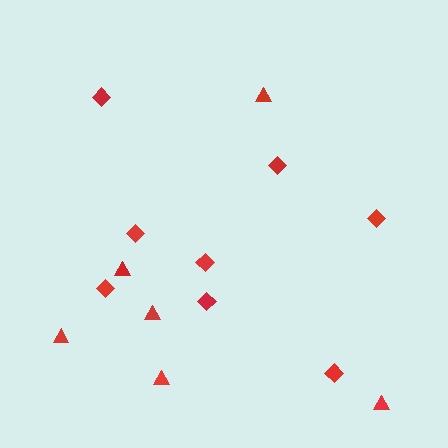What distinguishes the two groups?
There are 2 groups: one group of diamonds (8) and one group of triangles (6).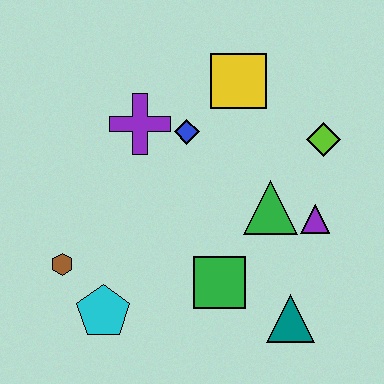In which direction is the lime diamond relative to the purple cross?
The lime diamond is to the right of the purple cross.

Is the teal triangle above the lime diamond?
No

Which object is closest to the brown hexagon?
The cyan pentagon is closest to the brown hexagon.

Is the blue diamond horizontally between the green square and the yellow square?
No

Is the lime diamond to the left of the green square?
No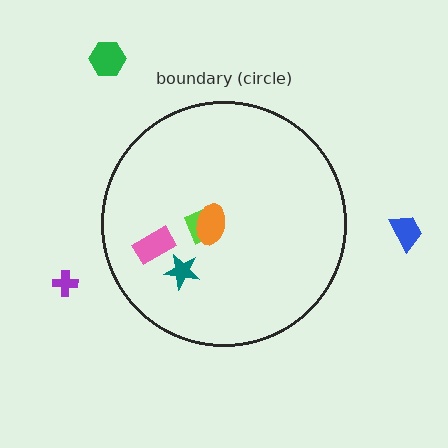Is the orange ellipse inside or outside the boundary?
Inside.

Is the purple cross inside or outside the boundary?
Outside.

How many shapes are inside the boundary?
4 inside, 3 outside.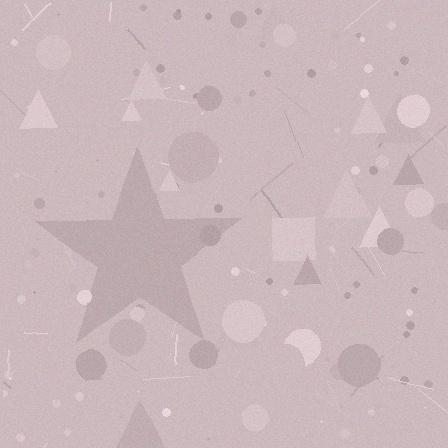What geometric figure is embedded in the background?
A star is embedded in the background.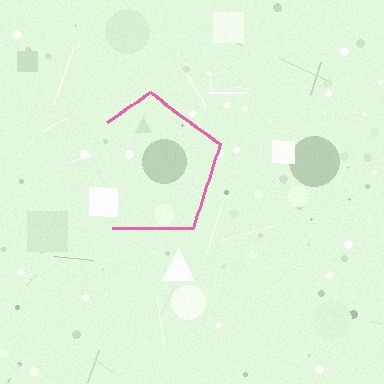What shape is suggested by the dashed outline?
The dashed outline suggests a pentagon.